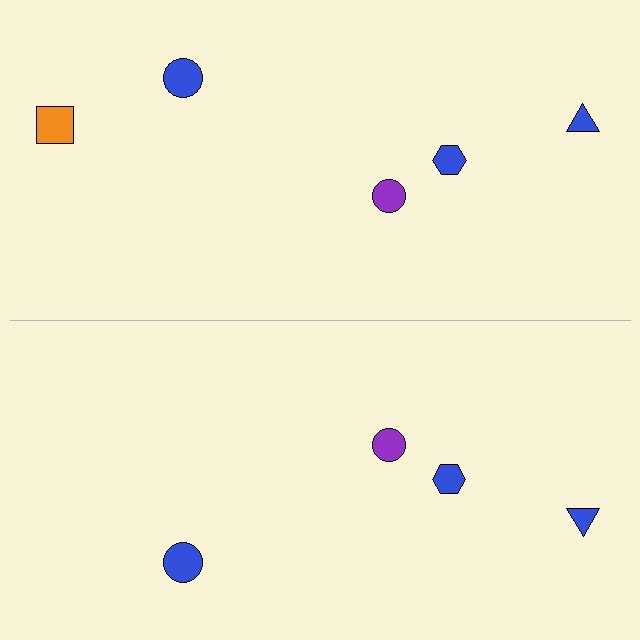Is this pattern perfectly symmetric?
No, the pattern is not perfectly symmetric. A orange square is missing from the bottom side.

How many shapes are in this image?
There are 9 shapes in this image.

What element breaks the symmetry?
A orange square is missing from the bottom side.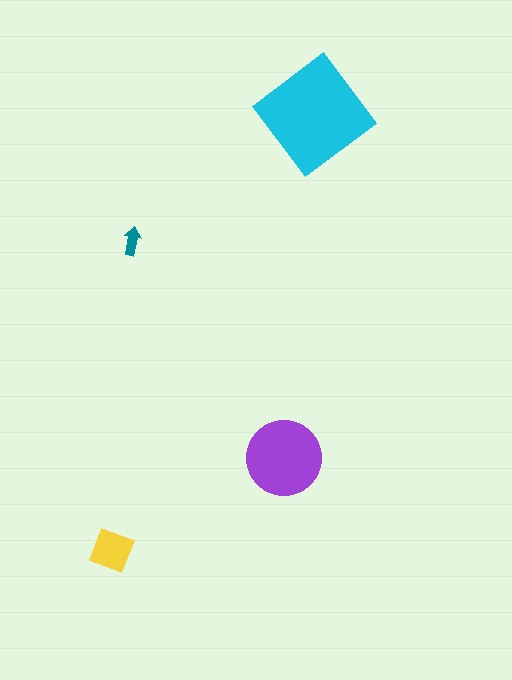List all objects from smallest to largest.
The teal arrow, the yellow diamond, the purple circle, the cyan diamond.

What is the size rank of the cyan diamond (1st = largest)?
1st.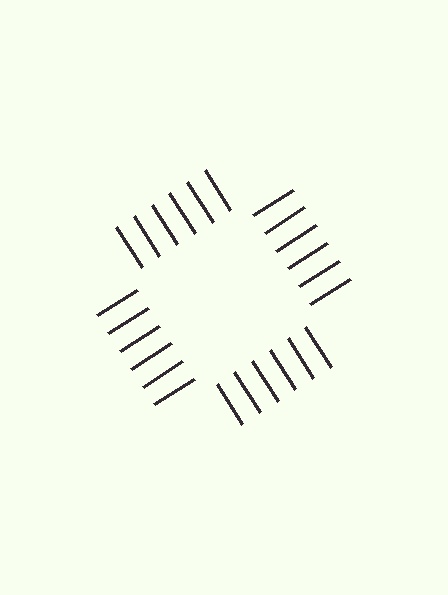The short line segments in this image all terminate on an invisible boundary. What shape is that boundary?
An illusory square — the line segments terminate on its edges but no continuous stroke is drawn.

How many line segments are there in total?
24 — 6 along each of the 4 edges.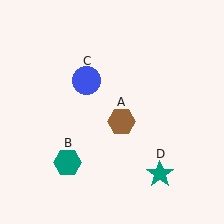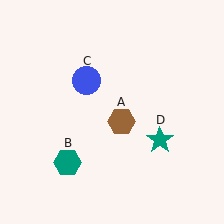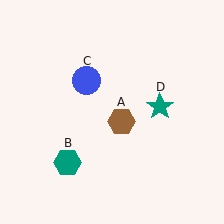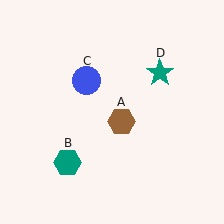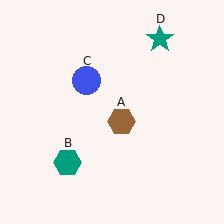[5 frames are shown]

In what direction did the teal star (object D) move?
The teal star (object D) moved up.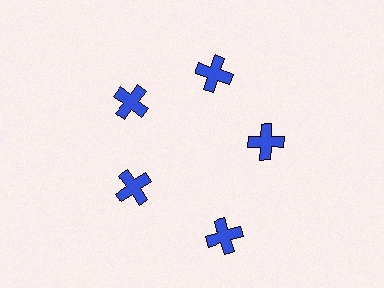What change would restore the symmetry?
The symmetry would be restored by moving it inward, back onto the ring so that all 5 crosses sit at equal angles and equal distance from the center.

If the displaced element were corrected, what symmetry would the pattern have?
It would have 5-fold rotational symmetry — the pattern would map onto itself every 72 degrees.